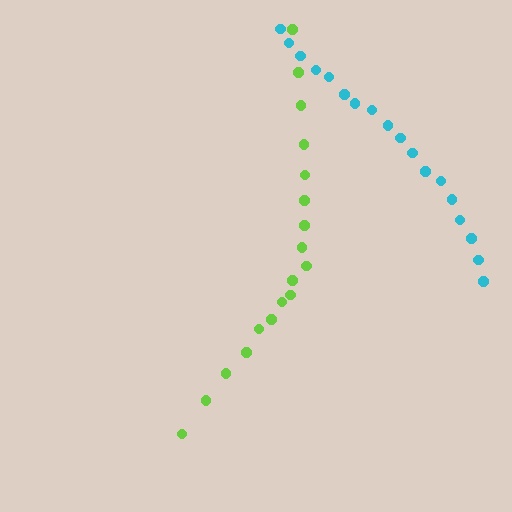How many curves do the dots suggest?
There are 2 distinct paths.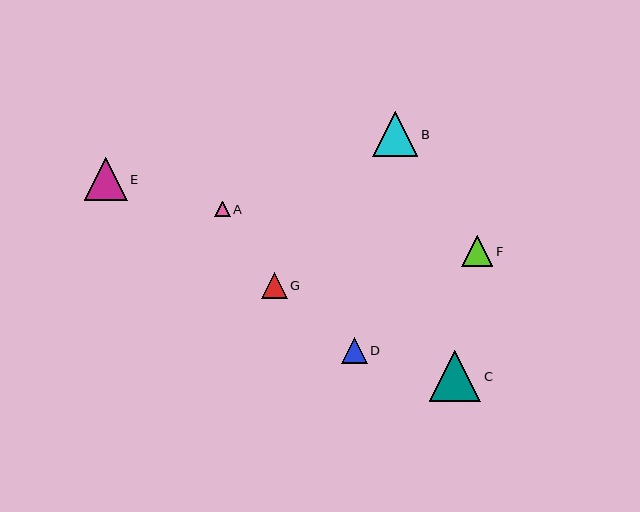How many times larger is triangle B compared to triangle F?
Triangle B is approximately 1.5 times the size of triangle F.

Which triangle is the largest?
Triangle C is the largest with a size of approximately 52 pixels.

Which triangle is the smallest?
Triangle A is the smallest with a size of approximately 15 pixels.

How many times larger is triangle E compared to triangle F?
Triangle E is approximately 1.4 times the size of triangle F.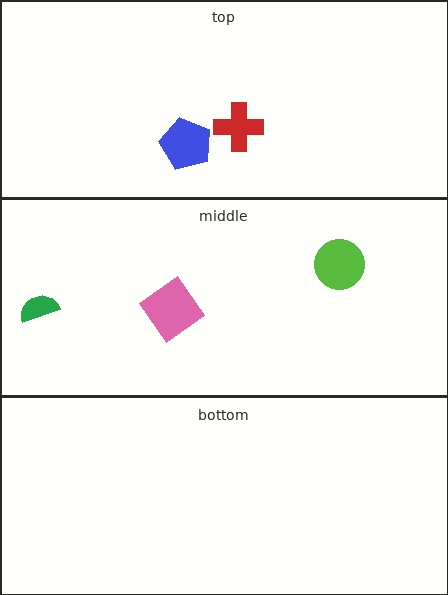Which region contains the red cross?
The top region.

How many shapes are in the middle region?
3.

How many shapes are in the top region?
2.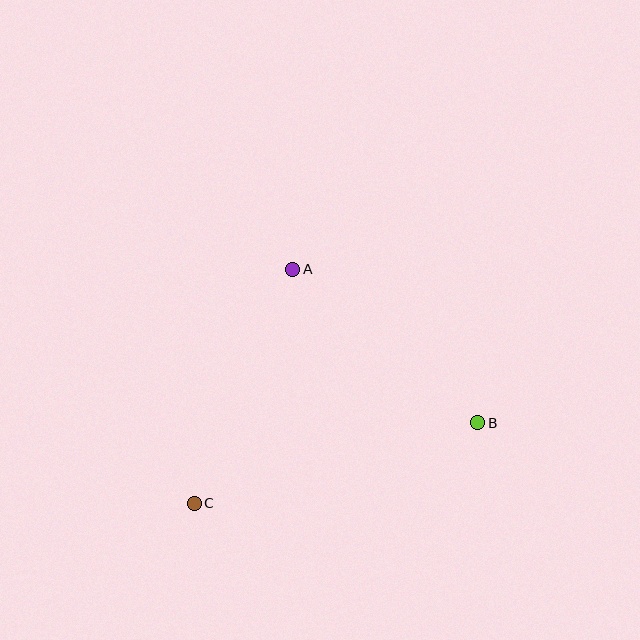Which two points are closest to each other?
Points A and B are closest to each other.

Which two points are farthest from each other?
Points B and C are farthest from each other.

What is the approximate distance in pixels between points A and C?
The distance between A and C is approximately 254 pixels.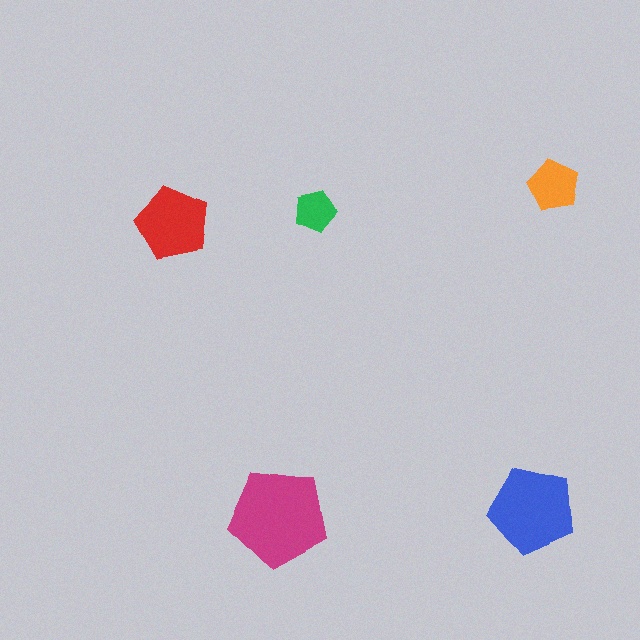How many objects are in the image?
There are 5 objects in the image.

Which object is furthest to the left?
The red pentagon is leftmost.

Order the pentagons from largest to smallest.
the magenta one, the blue one, the red one, the orange one, the green one.